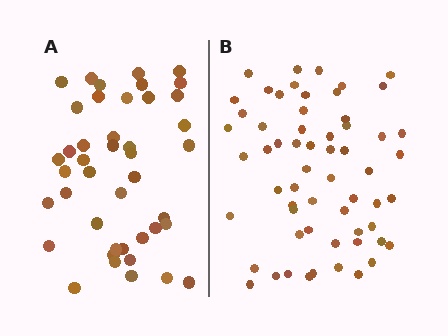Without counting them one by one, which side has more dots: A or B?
Region B (the right region) has more dots.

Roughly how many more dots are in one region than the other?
Region B has approximately 15 more dots than region A.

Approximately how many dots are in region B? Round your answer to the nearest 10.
About 60 dots.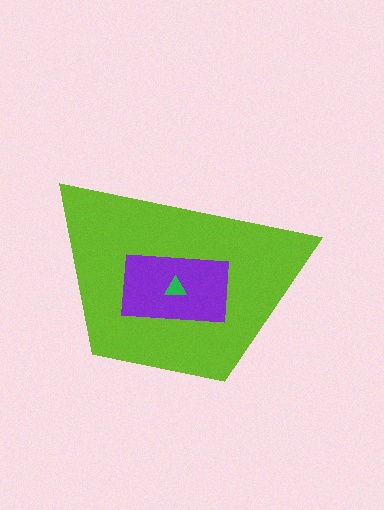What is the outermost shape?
The lime trapezoid.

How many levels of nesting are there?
3.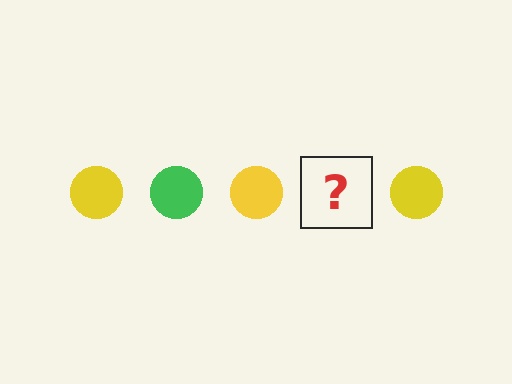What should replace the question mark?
The question mark should be replaced with a green circle.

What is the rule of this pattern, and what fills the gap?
The rule is that the pattern cycles through yellow, green circles. The gap should be filled with a green circle.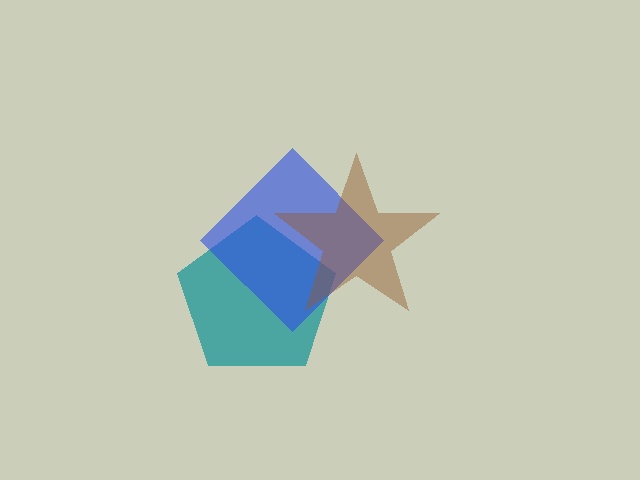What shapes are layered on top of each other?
The layered shapes are: a teal pentagon, a blue diamond, a brown star.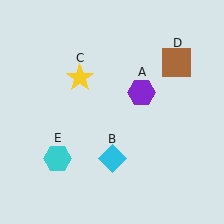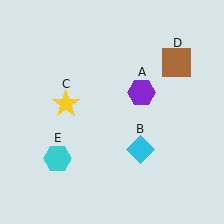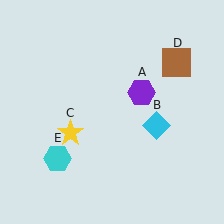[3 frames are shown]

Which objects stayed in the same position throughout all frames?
Purple hexagon (object A) and brown square (object D) and cyan hexagon (object E) remained stationary.